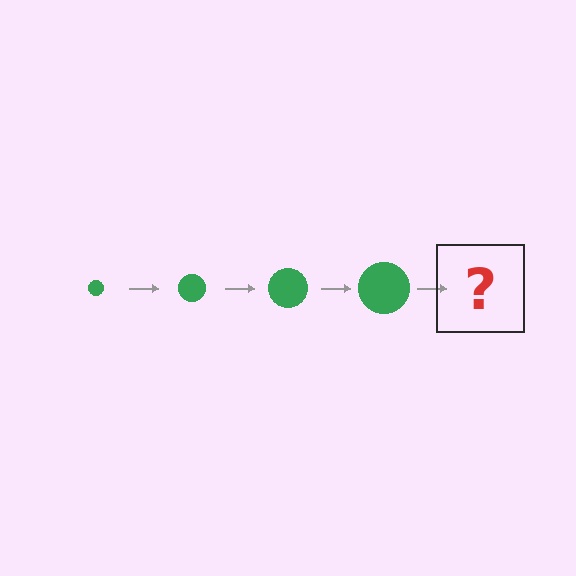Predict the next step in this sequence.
The next step is a green circle, larger than the previous one.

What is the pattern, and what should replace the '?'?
The pattern is that the circle gets progressively larger each step. The '?' should be a green circle, larger than the previous one.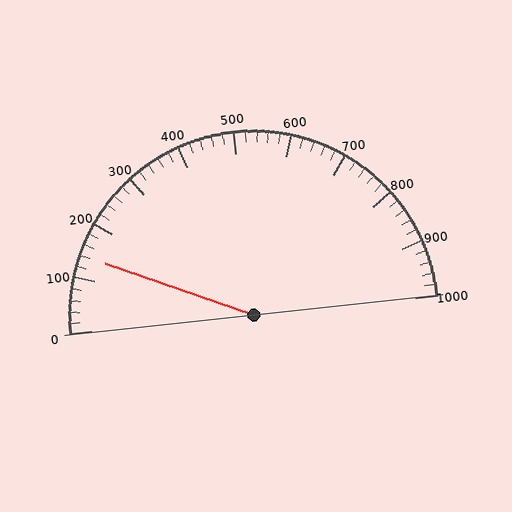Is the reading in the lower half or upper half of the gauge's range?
The reading is in the lower half of the range (0 to 1000).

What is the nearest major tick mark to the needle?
The nearest major tick mark is 100.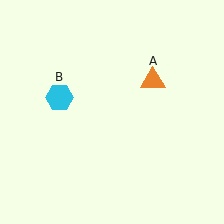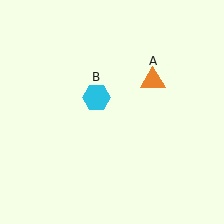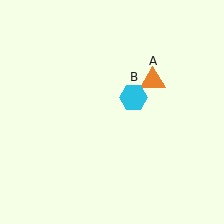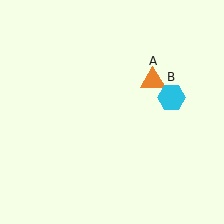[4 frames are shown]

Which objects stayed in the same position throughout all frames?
Orange triangle (object A) remained stationary.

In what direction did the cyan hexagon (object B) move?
The cyan hexagon (object B) moved right.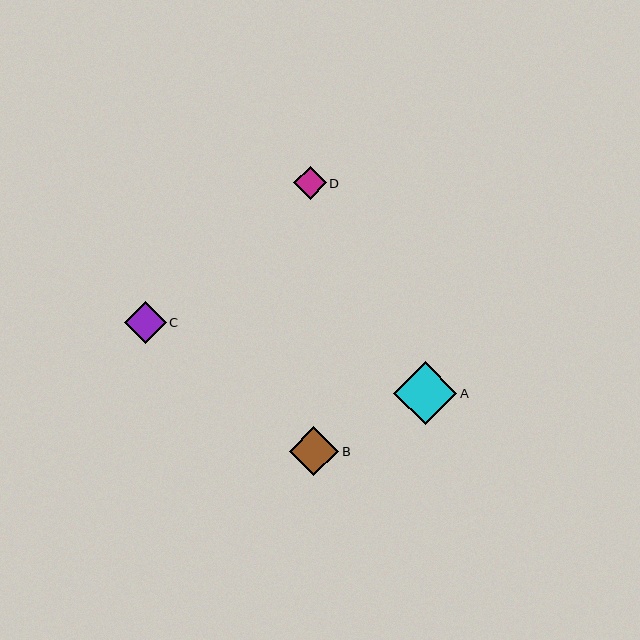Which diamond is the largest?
Diamond A is the largest with a size of approximately 63 pixels.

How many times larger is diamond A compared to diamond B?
Diamond A is approximately 1.3 times the size of diamond B.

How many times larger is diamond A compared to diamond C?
Diamond A is approximately 1.5 times the size of diamond C.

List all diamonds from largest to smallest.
From largest to smallest: A, B, C, D.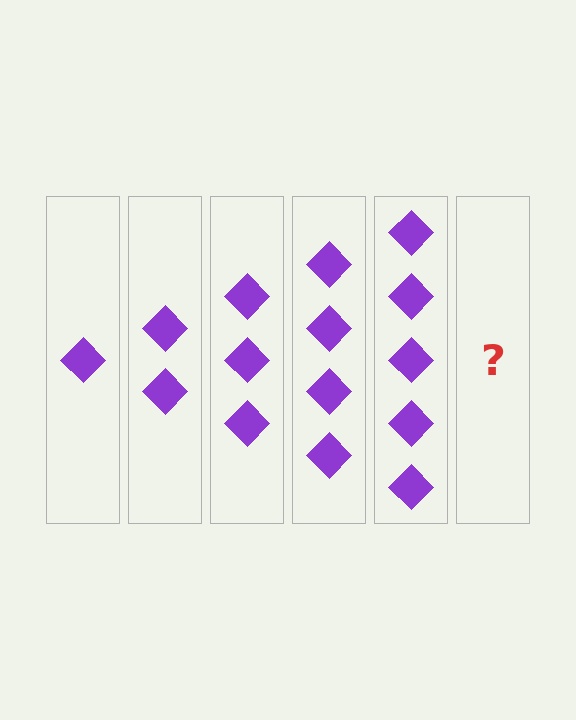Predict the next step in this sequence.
The next step is 6 diamonds.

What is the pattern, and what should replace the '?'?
The pattern is that each step adds one more diamond. The '?' should be 6 diamonds.